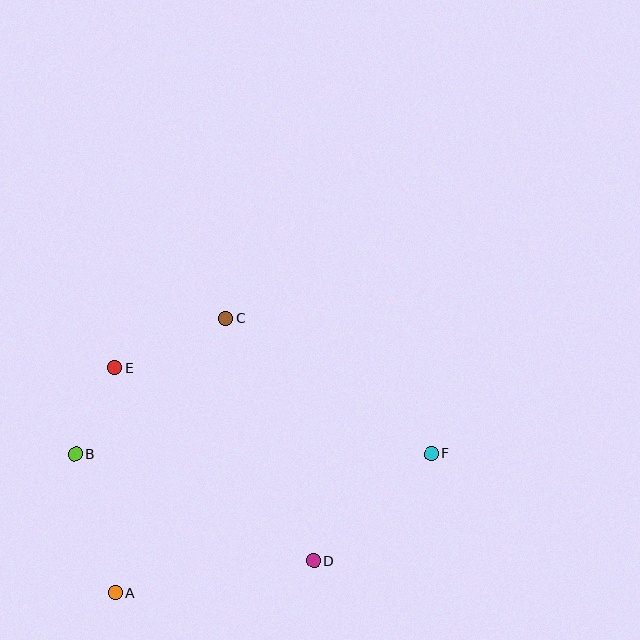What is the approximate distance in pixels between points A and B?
The distance between A and B is approximately 144 pixels.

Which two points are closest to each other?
Points B and E are closest to each other.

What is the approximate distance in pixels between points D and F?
The distance between D and F is approximately 159 pixels.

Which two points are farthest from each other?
Points B and F are farthest from each other.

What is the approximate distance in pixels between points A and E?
The distance between A and E is approximately 225 pixels.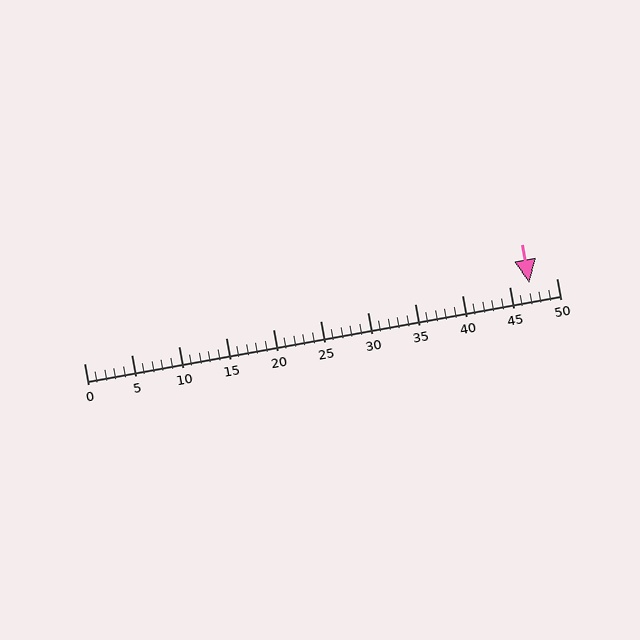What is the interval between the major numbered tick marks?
The major tick marks are spaced 5 units apart.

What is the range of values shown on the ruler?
The ruler shows values from 0 to 50.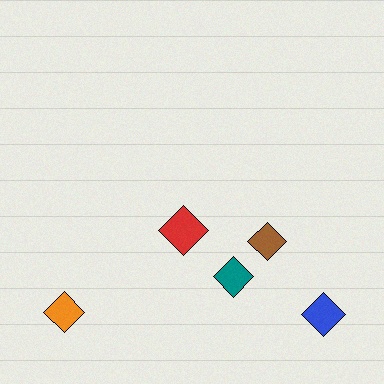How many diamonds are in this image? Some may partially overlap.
There are 5 diamonds.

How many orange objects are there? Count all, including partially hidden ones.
There is 1 orange object.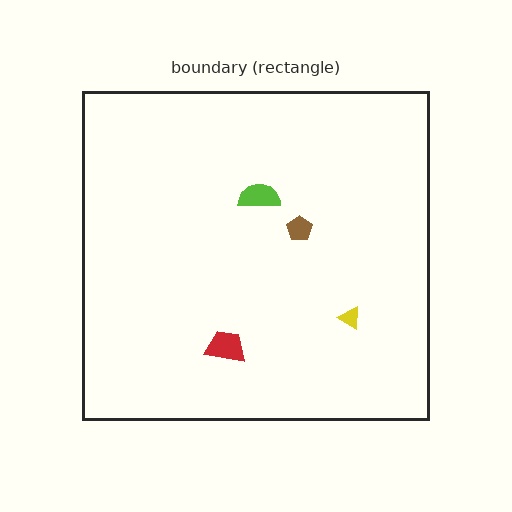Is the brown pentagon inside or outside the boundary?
Inside.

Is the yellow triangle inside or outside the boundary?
Inside.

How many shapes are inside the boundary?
4 inside, 0 outside.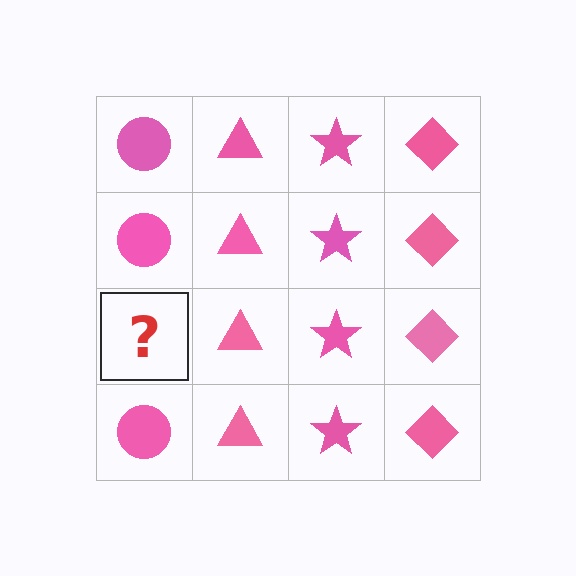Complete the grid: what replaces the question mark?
The question mark should be replaced with a pink circle.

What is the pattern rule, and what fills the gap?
The rule is that each column has a consistent shape. The gap should be filled with a pink circle.